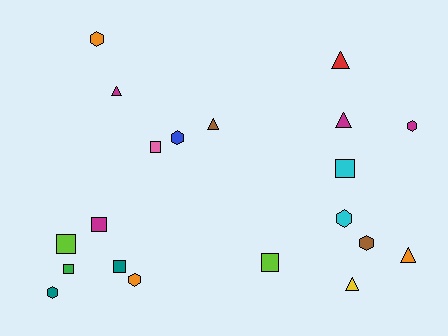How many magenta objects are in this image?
There are 4 magenta objects.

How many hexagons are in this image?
There are 7 hexagons.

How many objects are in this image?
There are 20 objects.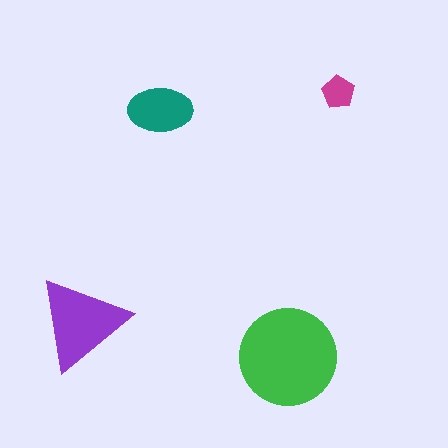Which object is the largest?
The green circle.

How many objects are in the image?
There are 4 objects in the image.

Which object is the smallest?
The magenta pentagon.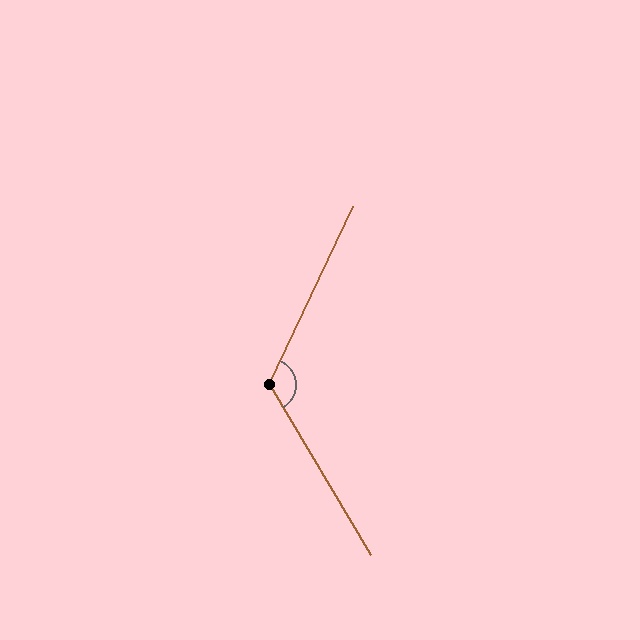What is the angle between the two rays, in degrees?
Approximately 124 degrees.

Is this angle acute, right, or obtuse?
It is obtuse.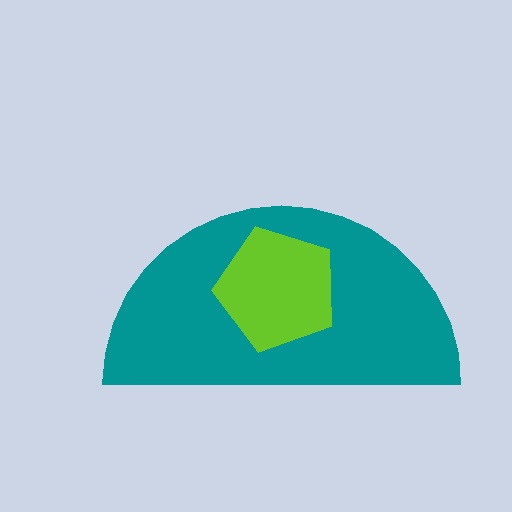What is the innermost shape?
The lime pentagon.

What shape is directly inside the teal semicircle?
The lime pentagon.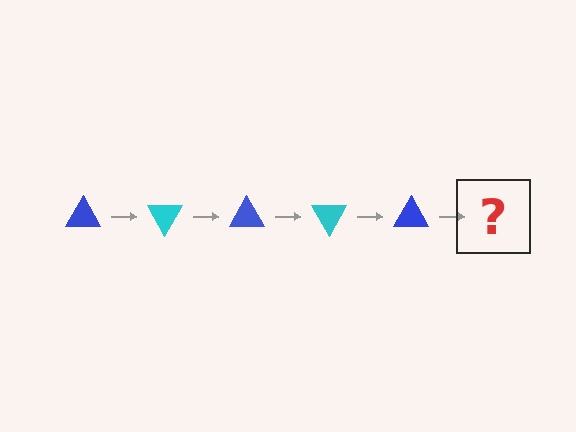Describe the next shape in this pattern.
It should be a cyan triangle, rotated 300 degrees from the start.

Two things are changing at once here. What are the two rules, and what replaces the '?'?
The two rules are that it rotates 60 degrees each step and the color cycles through blue and cyan. The '?' should be a cyan triangle, rotated 300 degrees from the start.